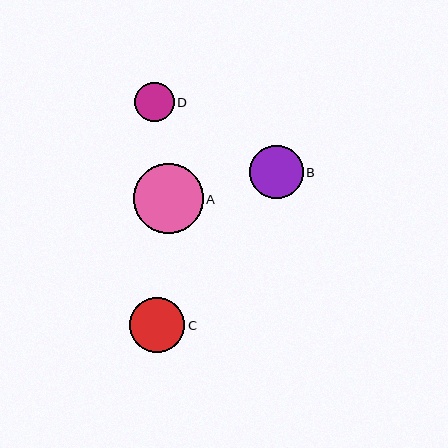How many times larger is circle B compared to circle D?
Circle B is approximately 1.3 times the size of circle D.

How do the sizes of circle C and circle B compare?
Circle C and circle B are approximately the same size.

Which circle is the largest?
Circle A is the largest with a size of approximately 70 pixels.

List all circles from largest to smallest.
From largest to smallest: A, C, B, D.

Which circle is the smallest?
Circle D is the smallest with a size of approximately 40 pixels.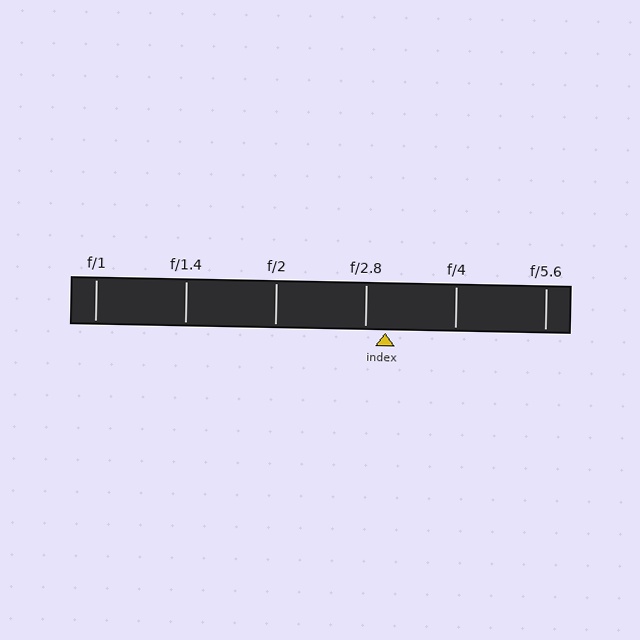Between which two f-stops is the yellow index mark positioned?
The index mark is between f/2.8 and f/4.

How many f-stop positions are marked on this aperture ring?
There are 6 f-stop positions marked.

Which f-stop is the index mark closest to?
The index mark is closest to f/2.8.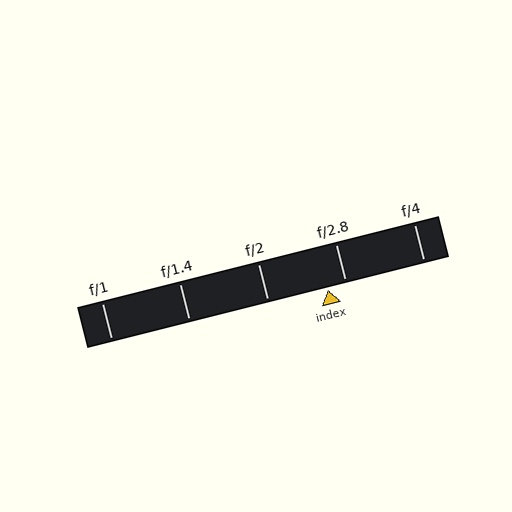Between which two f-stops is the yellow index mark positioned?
The index mark is between f/2 and f/2.8.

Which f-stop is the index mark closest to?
The index mark is closest to f/2.8.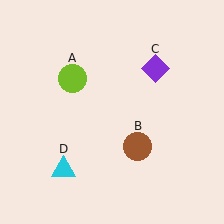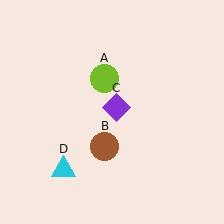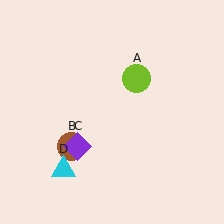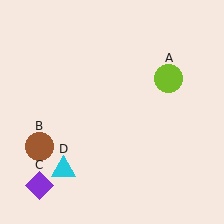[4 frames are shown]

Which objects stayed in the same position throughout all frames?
Cyan triangle (object D) remained stationary.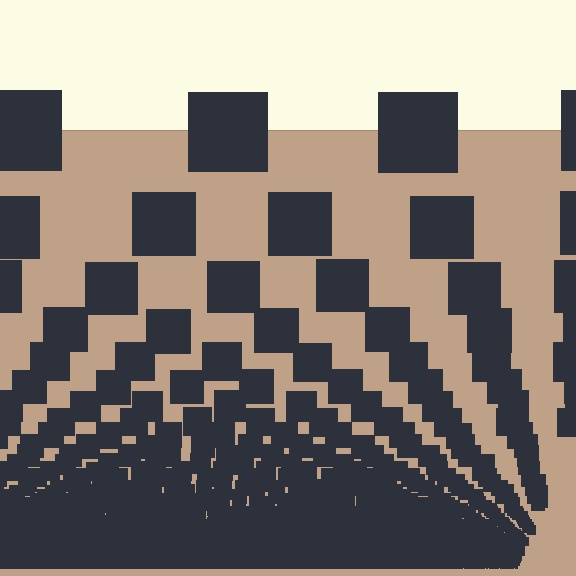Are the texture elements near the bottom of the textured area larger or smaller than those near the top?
Smaller. The gradient is inverted — elements near the bottom are smaller and denser.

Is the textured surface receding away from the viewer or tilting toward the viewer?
The surface appears to tilt toward the viewer. Texture elements get larger and sparser toward the top.